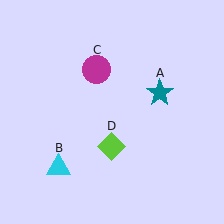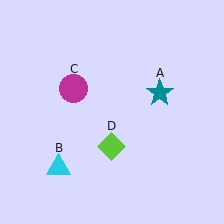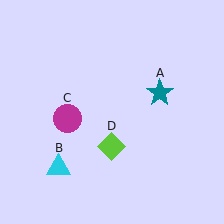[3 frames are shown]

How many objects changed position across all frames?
1 object changed position: magenta circle (object C).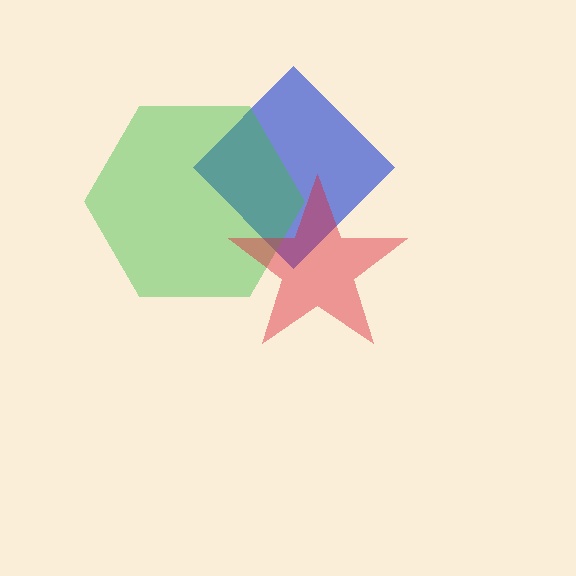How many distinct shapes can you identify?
There are 3 distinct shapes: a blue diamond, a green hexagon, a red star.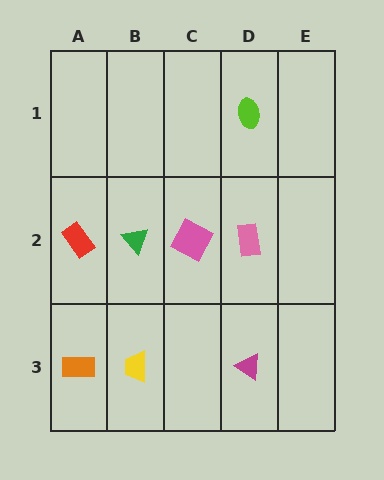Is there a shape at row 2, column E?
No, that cell is empty.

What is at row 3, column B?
A yellow trapezoid.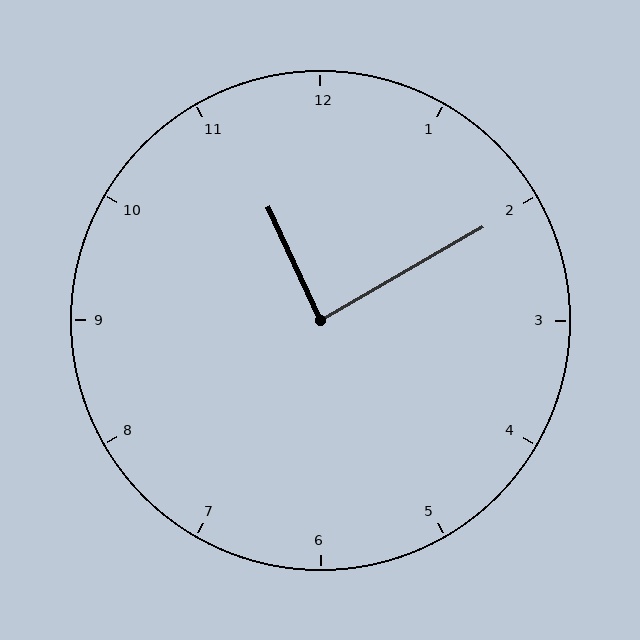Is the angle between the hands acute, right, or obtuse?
It is right.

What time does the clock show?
11:10.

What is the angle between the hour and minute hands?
Approximately 85 degrees.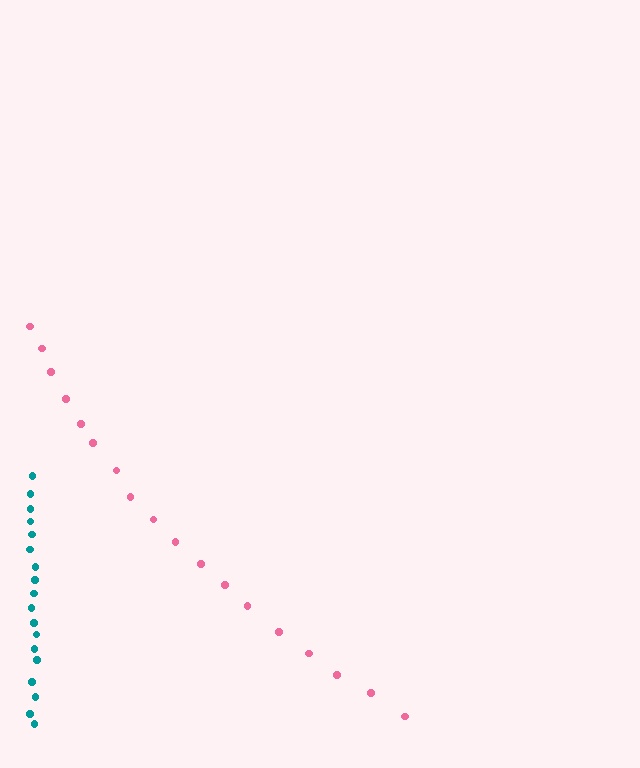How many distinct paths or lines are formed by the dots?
There are 2 distinct paths.